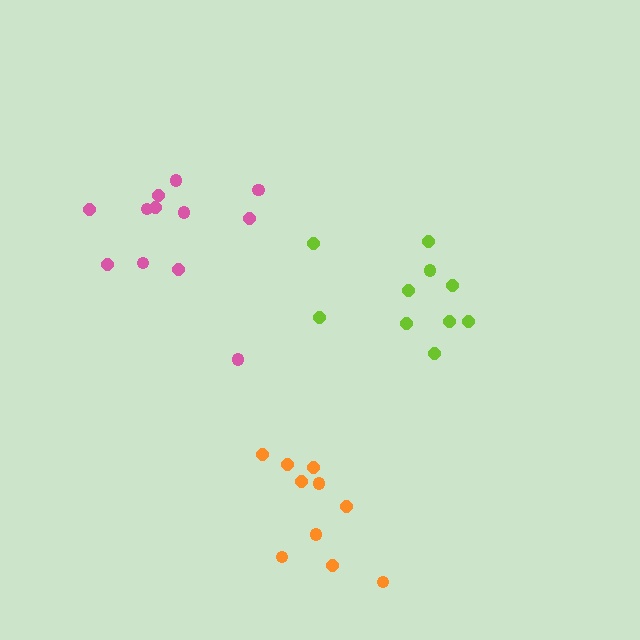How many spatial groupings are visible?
There are 3 spatial groupings.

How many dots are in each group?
Group 1: 12 dots, Group 2: 10 dots, Group 3: 10 dots (32 total).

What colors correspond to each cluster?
The clusters are colored: pink, lime, orange.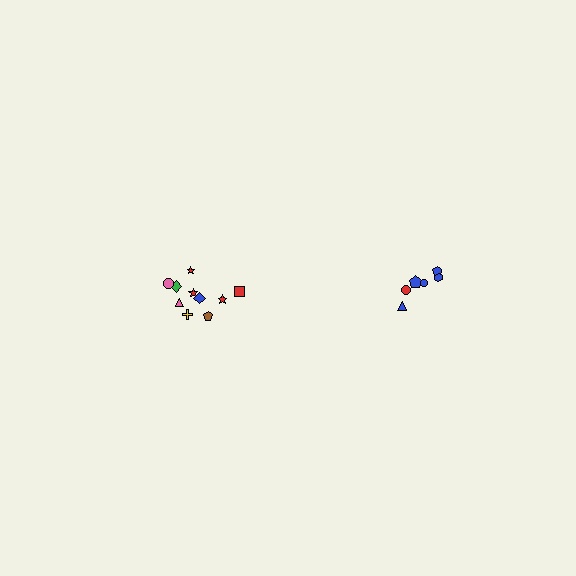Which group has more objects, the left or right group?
The left group.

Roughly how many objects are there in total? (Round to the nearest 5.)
Roughly 15 objects in total.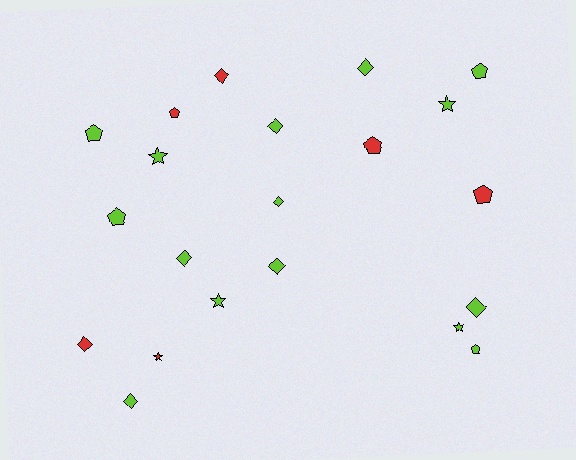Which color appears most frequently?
Lime, with 15 objects.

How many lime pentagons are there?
There are 4 lime pentagons.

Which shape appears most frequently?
Diamond, with 9 objects.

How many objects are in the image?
There are 21 objects.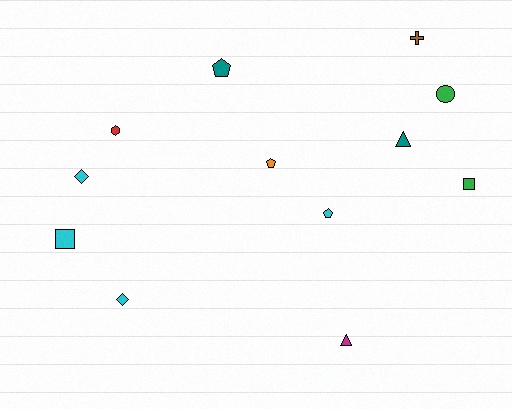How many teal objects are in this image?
There are 2 teal objects.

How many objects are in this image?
There are 12 objects.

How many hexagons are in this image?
There is 1 hexagon.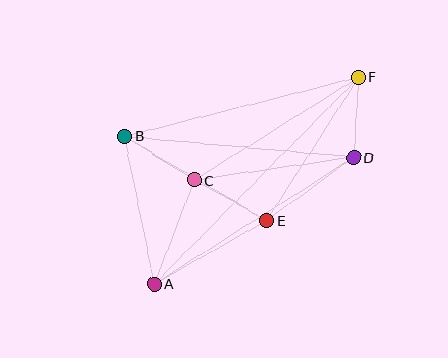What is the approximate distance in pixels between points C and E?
The distance between C and E is approximately 83 pixels.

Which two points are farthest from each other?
Points A and F are farthest from each other.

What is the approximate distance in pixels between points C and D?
The distance between C and D is approximately 161 pixels.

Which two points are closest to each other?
Points D and F are closest to each other.